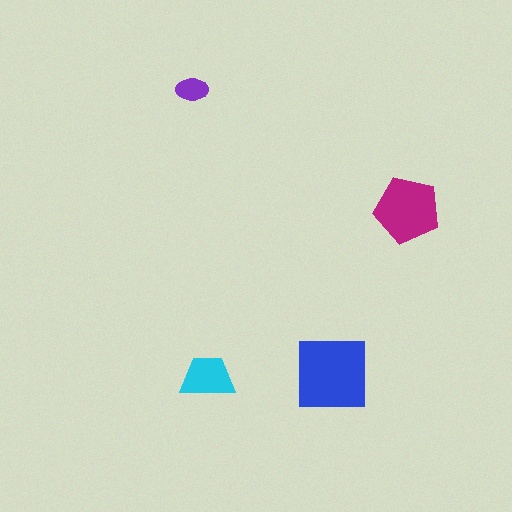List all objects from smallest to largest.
The purple ellipse, the cyan trapezoid, the magenta pentagon, the blue square.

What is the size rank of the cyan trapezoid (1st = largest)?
3rd.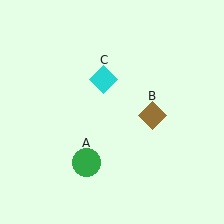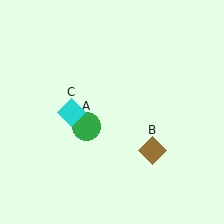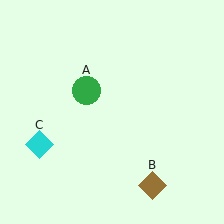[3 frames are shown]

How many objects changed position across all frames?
3 objects changed position: green circle (object A), brown diamond (object B), cyan diamond (object C).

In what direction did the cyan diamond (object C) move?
The cyan diamond (object C) moved down and to the left.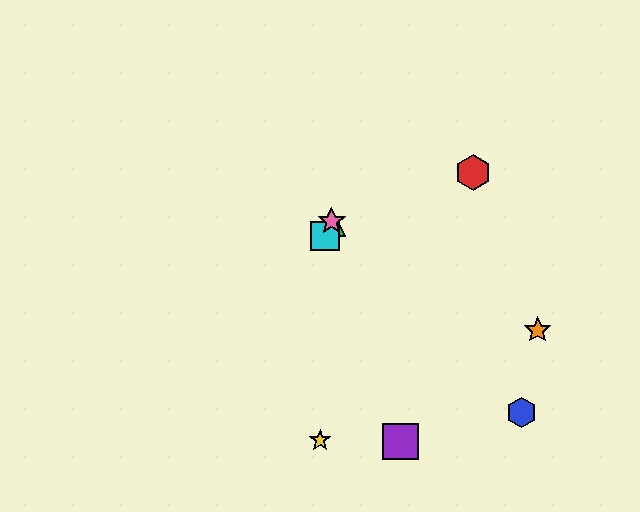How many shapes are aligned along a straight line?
3 shapes (the green triangle, the cyan square, the pink star) are aligned along a straight line.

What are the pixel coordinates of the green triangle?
The green triangle is at (331, 222).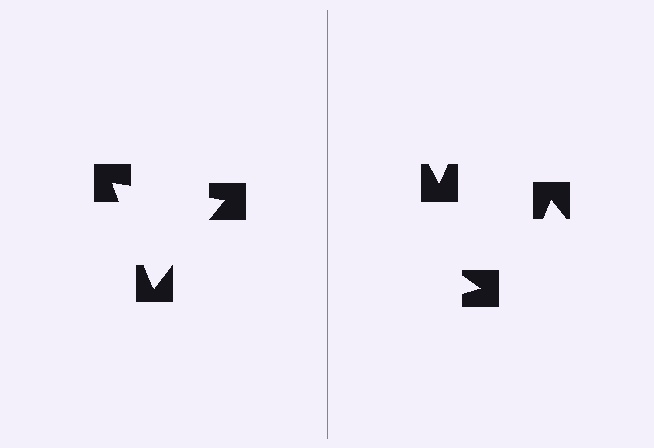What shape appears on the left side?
An illusory triangle.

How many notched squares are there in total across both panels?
6 — 3 on each side.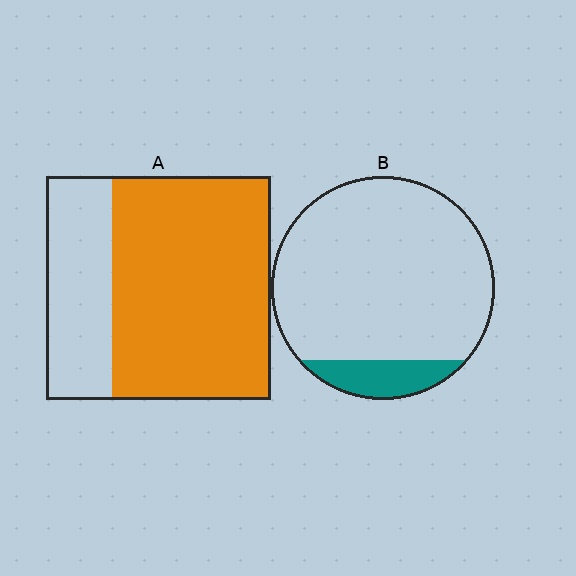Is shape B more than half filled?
No.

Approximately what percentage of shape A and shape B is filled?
A is approximately 70% and B is approximately 10%.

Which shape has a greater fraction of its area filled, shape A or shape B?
Shape A.